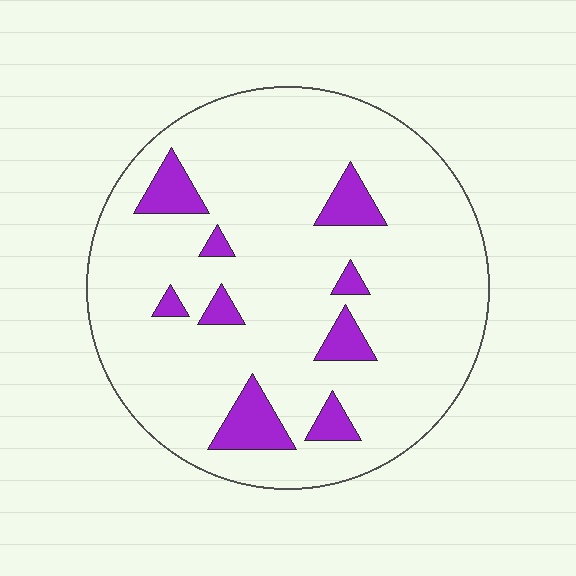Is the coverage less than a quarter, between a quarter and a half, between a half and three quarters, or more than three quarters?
Less than a quarter.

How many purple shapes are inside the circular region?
9.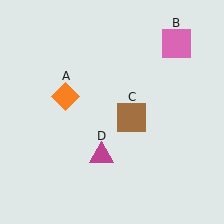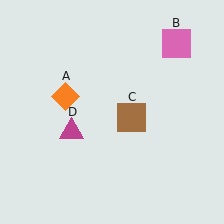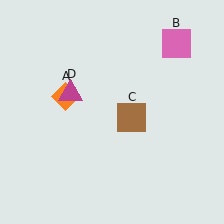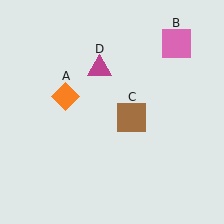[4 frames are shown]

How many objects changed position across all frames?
1 object changed position: magenta triangle (object D).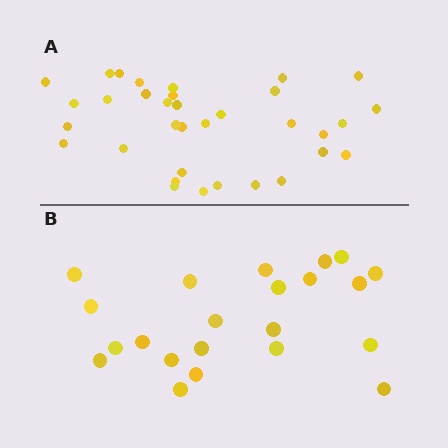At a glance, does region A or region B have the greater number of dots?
Region A (the top region) has more dots.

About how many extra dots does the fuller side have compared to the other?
Region A has roughly 12 or so more dots than region B.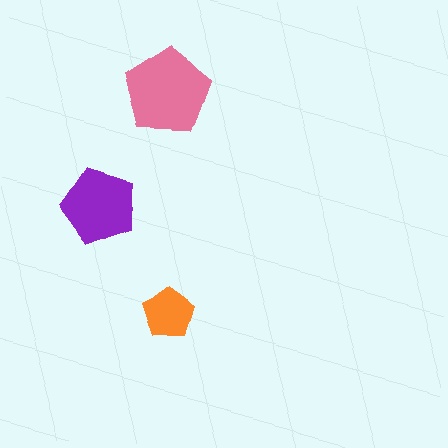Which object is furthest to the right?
The orange pentagon is rightmost.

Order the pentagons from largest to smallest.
the pink one, the purple one, the orange one.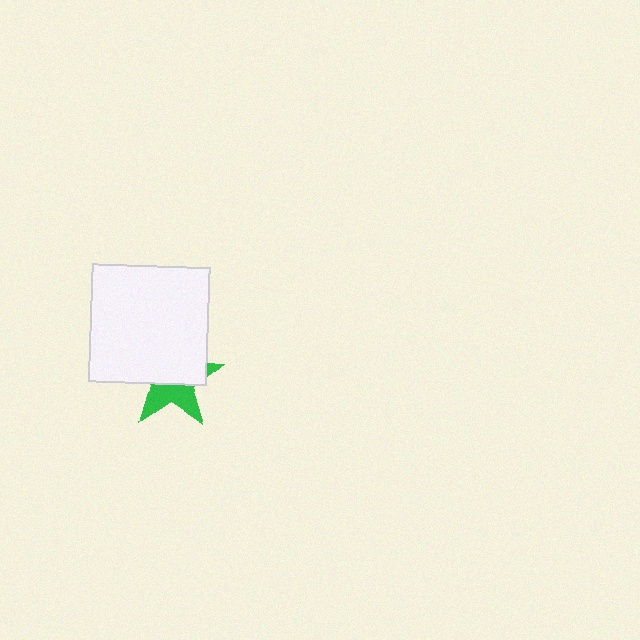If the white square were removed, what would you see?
You would see the complete green star.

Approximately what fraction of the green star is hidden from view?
Roughly 58% of the green star is hidden behind the white square.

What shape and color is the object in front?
The object in front is a white square.